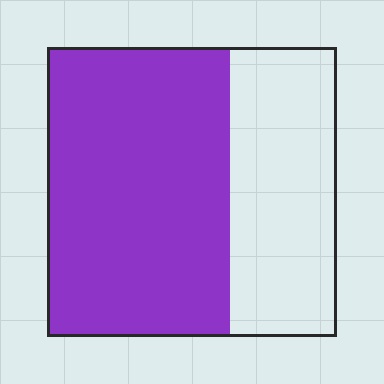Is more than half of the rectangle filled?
Yes.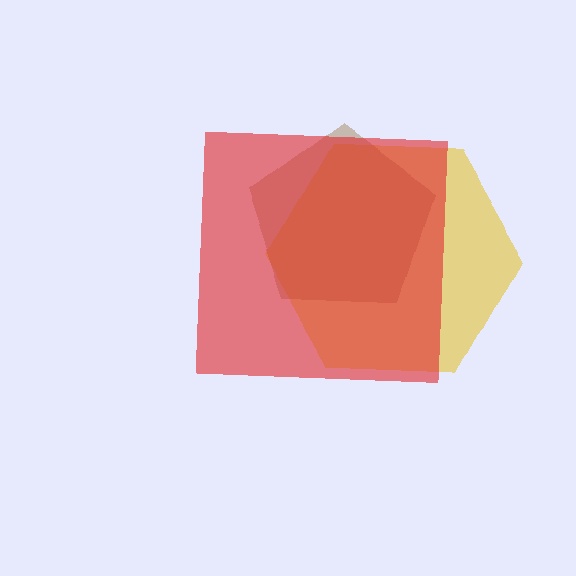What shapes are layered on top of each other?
The layered shapes are: a yellow hexagon, a brown pentagon, a red square.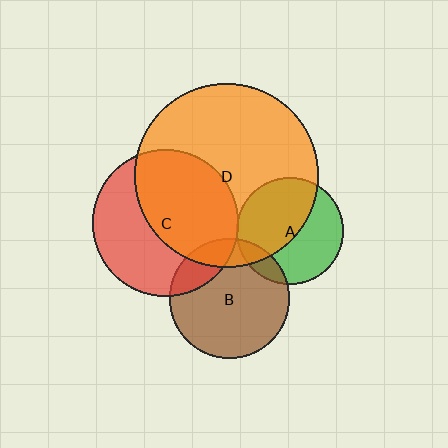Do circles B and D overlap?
Yes.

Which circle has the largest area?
Circle D (orange).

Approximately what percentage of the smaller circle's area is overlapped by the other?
Approximately 15%.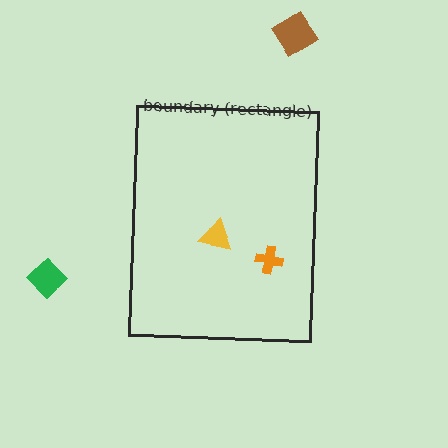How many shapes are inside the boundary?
2 inside, 2 outside.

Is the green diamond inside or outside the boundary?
Outside.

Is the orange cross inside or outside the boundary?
Inside.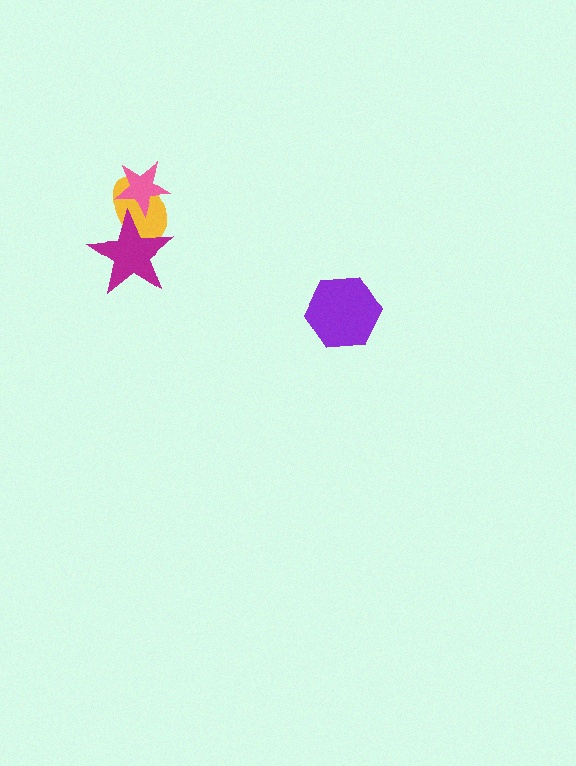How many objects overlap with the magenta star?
2 objects overlap with the magenta star.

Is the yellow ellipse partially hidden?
Yes, it is partially covered by another shape.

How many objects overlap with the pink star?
2 objects overlap with the pink star.